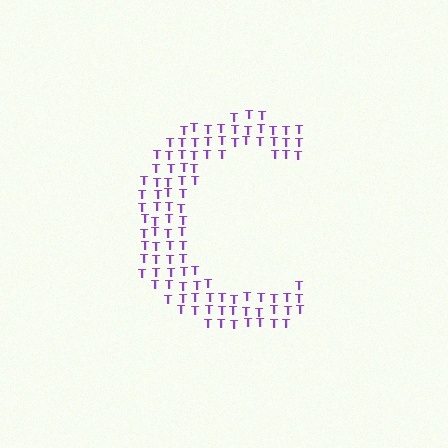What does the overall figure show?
The overall figure shows the letter C.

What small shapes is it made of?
It is made of small letter T's.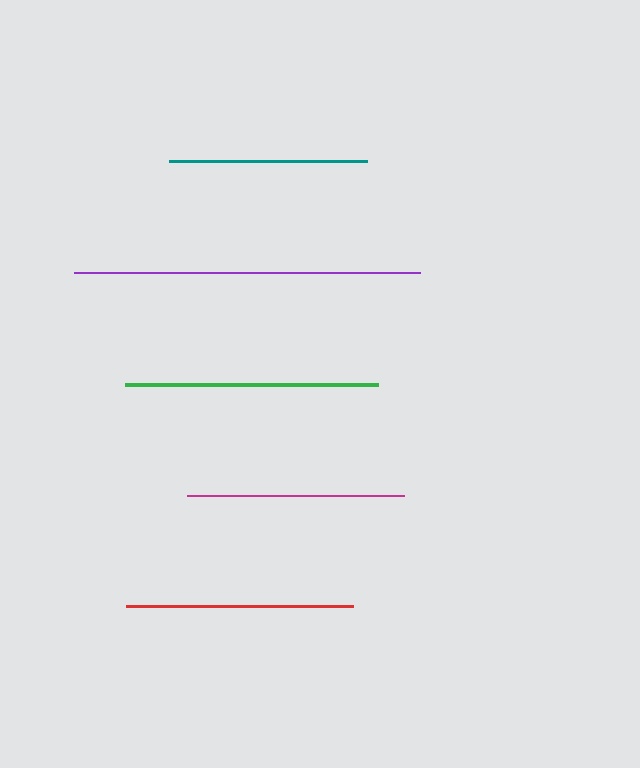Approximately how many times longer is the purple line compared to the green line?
The purple line is approximately 1.4 times the length of the green line.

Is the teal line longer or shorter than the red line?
The red line is longer than the teal line.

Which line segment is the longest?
The purple line is the longest at approximately 346 pixels.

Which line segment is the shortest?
The teal line is the shortest at approximately 198 pixels.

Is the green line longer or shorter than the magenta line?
The green line is longer than the magenta line.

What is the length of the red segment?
The red segment is approximately 228 pixels long.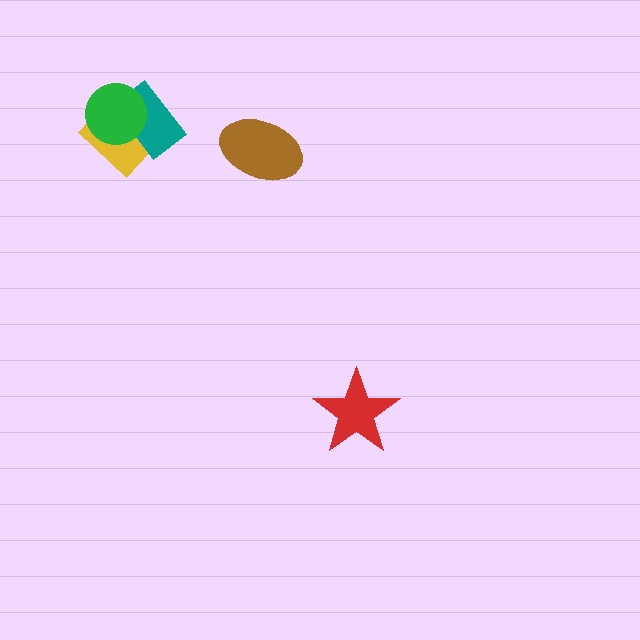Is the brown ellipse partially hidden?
No, no other shape covers it.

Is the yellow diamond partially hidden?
Yes, it is partially covered by another shape.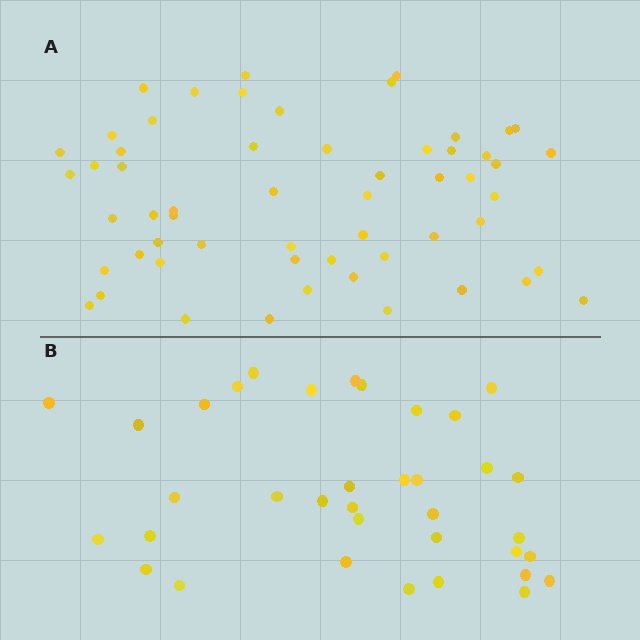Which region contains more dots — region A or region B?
Region A (the top region) has more dots.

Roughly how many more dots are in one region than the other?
Region A has approximately 20 more dots than region B.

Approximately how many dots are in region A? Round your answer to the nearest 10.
About 60 dots. (The exact count is 57, which rounds to 60.)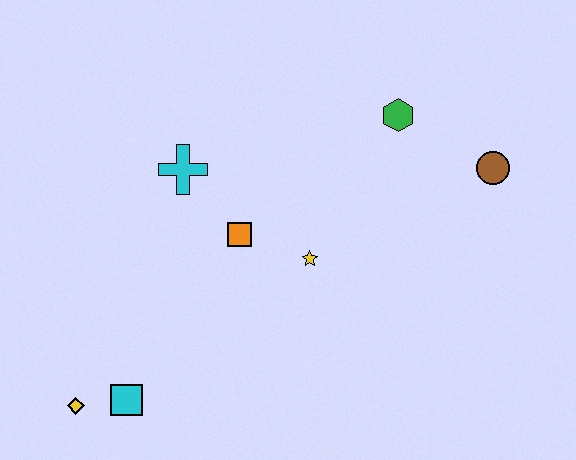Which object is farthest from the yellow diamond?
The brown circle is farthest from the yellow diamond.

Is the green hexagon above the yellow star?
Yes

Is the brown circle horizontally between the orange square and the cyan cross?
No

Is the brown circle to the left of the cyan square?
No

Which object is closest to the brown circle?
The green hexagon is closest to the brown circle.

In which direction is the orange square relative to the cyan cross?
The orange square is below the cyan cross.